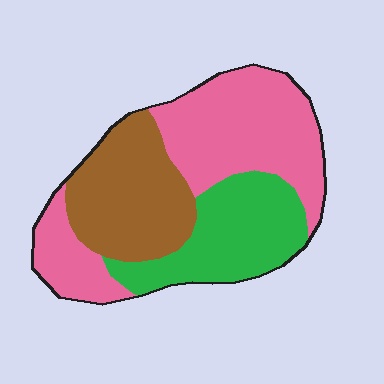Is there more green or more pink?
Pink.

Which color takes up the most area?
Pink, at roughly 45%.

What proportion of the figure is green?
Green covers 27% of the figure.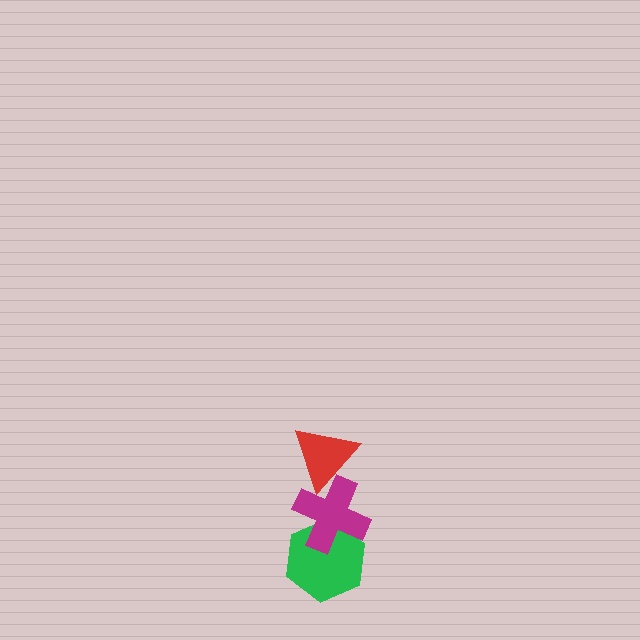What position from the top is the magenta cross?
The magenta cross is 2nd from the top.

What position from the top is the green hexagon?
The green hexagon is 3rd from the top.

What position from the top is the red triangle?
The red triangle is 1st from the top.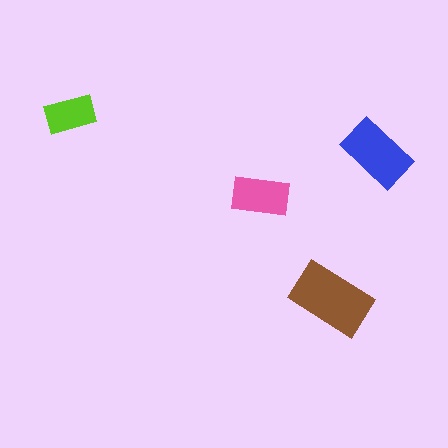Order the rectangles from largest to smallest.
the brown one, the blue one, the pink one, the lime one.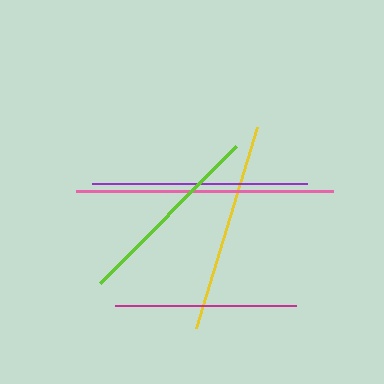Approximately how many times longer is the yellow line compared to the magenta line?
The yellow line is approximately 1.2 times the length of the magenta line.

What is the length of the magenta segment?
The magenta segment is approximately 181 pixels long.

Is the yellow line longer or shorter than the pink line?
The pink line is longer than the yellow line.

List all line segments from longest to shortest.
From longest to shortest: pink, purple, yellow, lime, magenta.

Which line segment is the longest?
The pink line is the longest at approximately 257 pixels.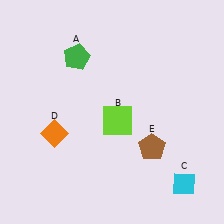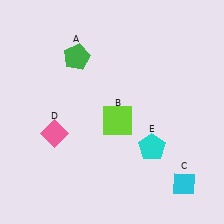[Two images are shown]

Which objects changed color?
D changed from orange to pink. E changed from brown to cyan.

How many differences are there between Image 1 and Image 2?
There are 2 differences between the two images.